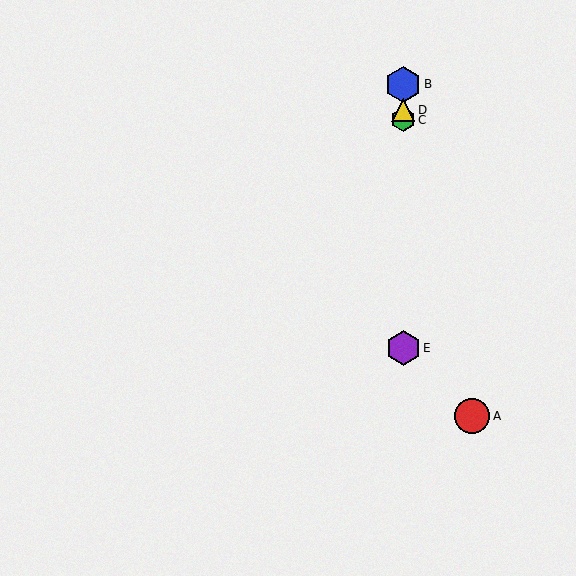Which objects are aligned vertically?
Objects B, C, D, E are aligned vertically.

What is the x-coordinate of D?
Object D is at x≈403.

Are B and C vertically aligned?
Yes, both are at x≈403.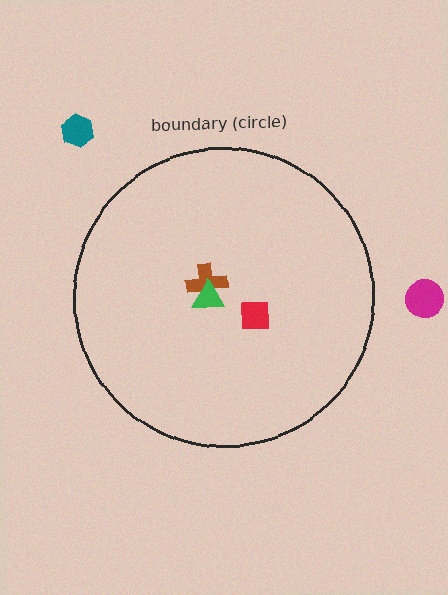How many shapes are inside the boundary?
3 inside, 2 outside.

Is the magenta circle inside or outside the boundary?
Outside.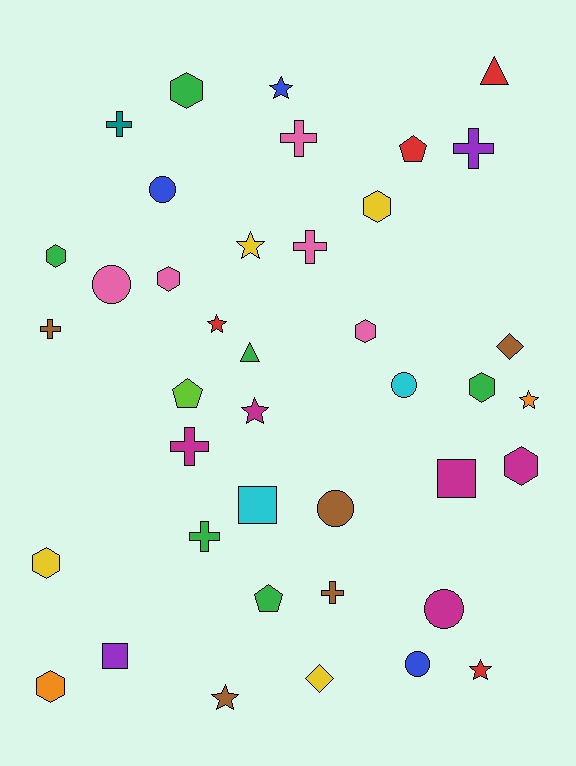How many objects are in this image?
There are 40 objects.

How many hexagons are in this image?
There are 9 hexagons.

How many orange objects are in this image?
There are 2 orange objects.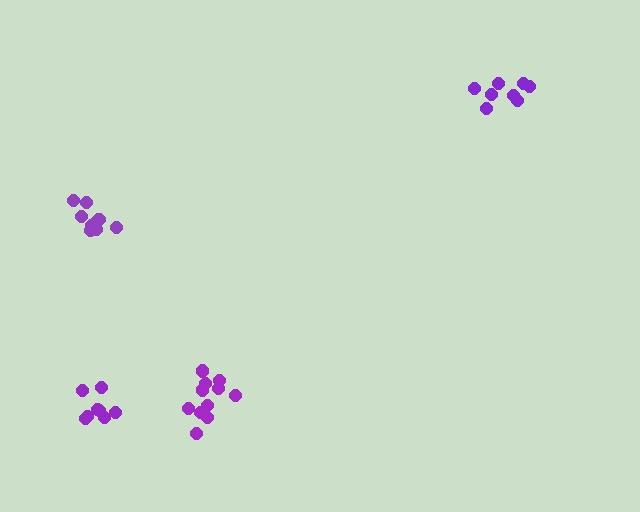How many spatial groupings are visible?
There are 4 spatial groupings.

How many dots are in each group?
Group 1: 9 dots, Group 2: 8 dots, Group 3: 8 dots, Group 4: 11 dots (36 total).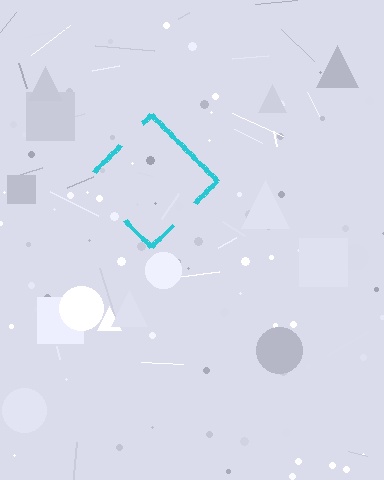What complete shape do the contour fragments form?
The contour fragments form a diamond.